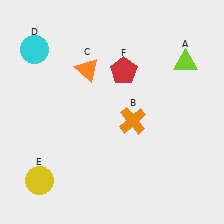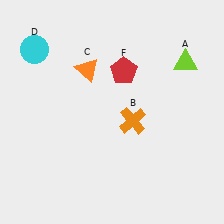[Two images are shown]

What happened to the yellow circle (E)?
The yellow circle (E) was removed in Image 2. It was in the bottom-left area of Image 1.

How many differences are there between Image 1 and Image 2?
There is 1 difference between the two images.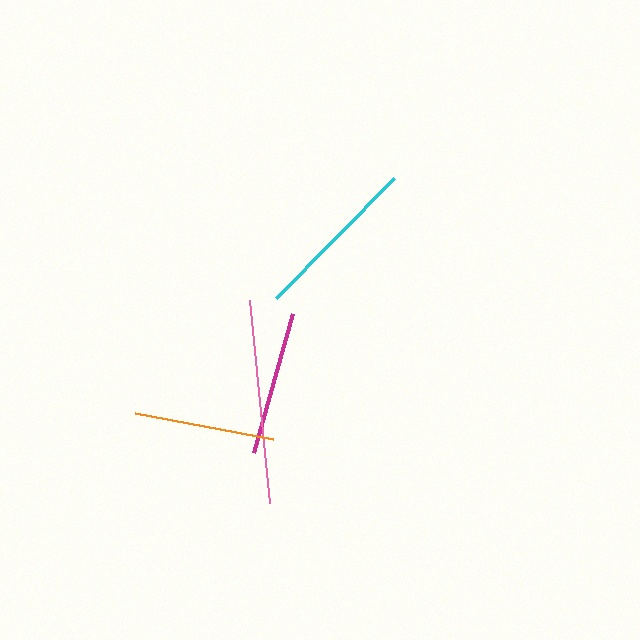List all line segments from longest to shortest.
From longest to shortest: pink, cyan, magenta, orange.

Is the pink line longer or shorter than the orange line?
The pink line is longer than the orange line.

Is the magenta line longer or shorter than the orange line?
The magenta line is longer than the orange line.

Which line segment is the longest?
The pink line is the longest at approximately 204 pixels.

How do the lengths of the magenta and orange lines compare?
The magenta and orange lines are approximately the same length.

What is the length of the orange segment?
The orange segment is approximately 140 pixels long.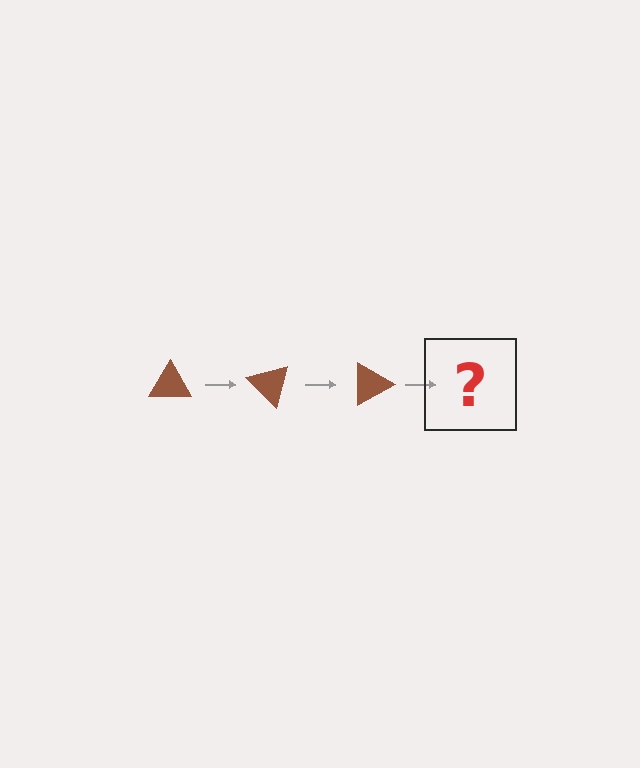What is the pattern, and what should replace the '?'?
The pattern is that the triangle rotates 45 degrees each step. The '?' should be a brown triangle rotated 135 degrees.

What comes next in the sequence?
The next element should be a brown triangle rotated 135 degrees.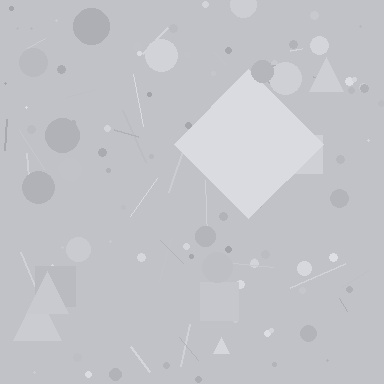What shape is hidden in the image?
A diamond is hidden in the image.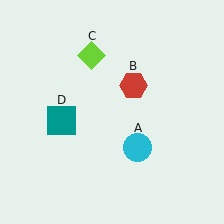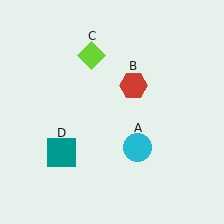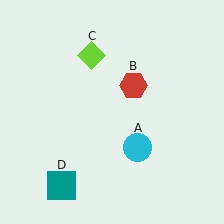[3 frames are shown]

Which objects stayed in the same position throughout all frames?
Cyan circle (object A) and red hexagon (object B) and lime diamond (object C) remained stationary.